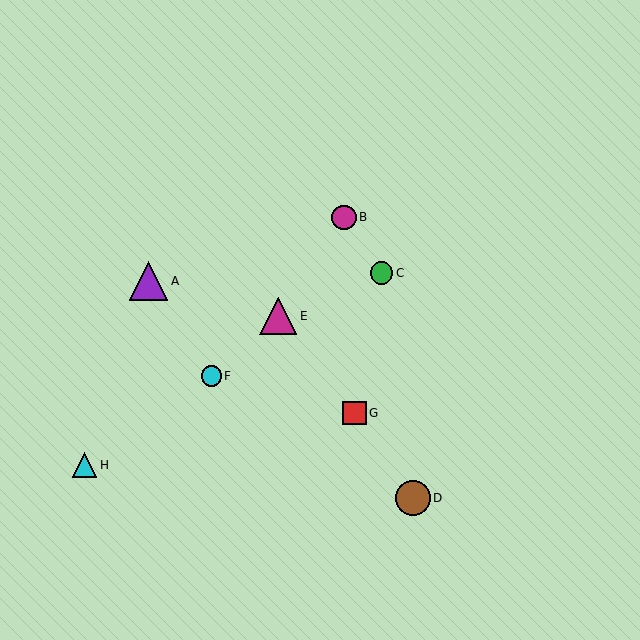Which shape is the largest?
The purple triangle (labeled A) is the largest.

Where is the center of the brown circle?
The center of the brown circle is at (413, 498).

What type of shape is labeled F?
Shape F is a cyan circle.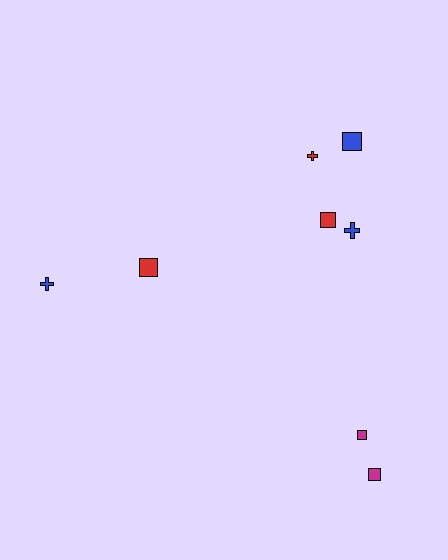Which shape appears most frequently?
Square, with 5 objects.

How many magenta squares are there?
There are 2 magenta squares.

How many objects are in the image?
There are 8 objects.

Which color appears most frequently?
Blue, with 3 objects.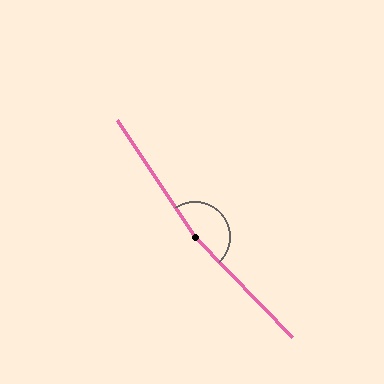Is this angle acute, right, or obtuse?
It is obtuse.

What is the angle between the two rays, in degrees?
Approximately 170 degrees.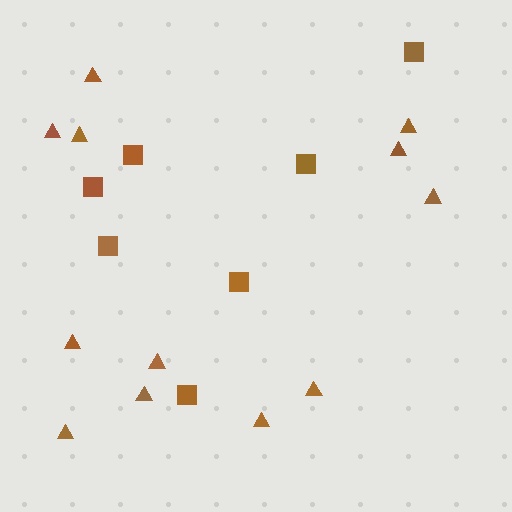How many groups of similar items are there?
There are 2 groups: one group of triangles (12) and one group of squares (7).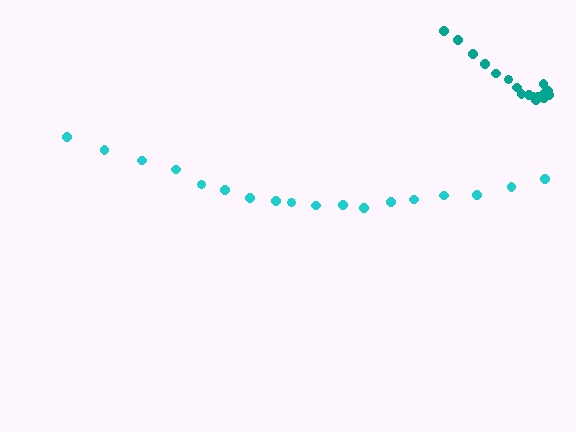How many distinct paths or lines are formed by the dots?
There are 2 distinct paths.